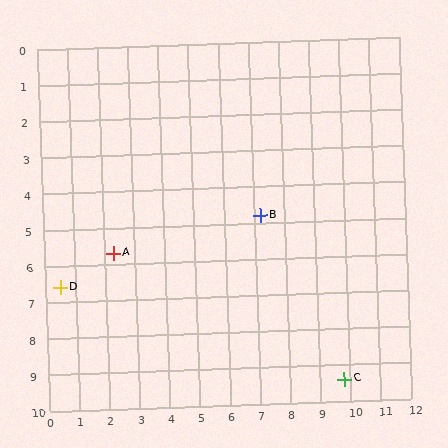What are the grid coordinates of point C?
Point C is at approximately (9.8, 9.4).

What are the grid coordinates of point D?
Point D is at approximately (0.5, 6.6).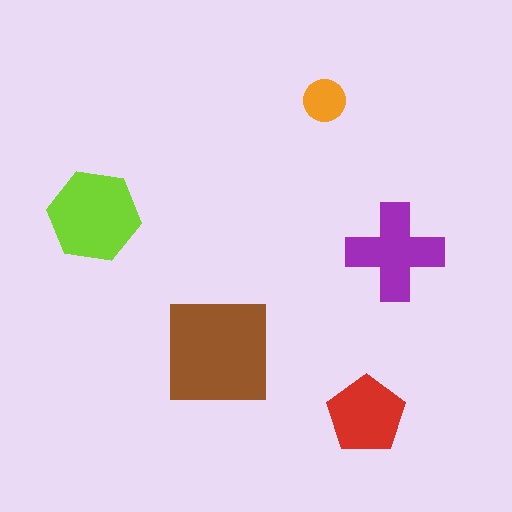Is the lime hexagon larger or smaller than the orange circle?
Larger.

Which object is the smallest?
The orange circle.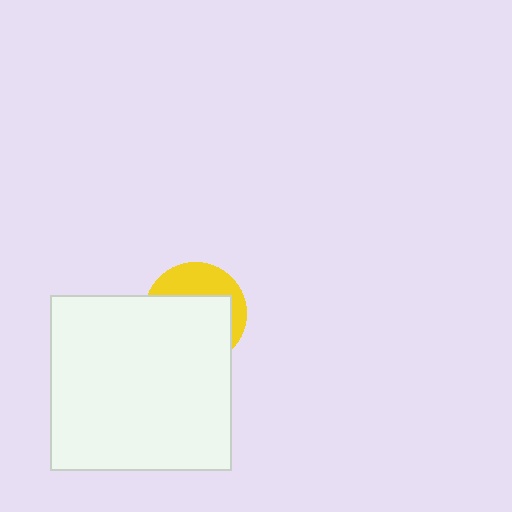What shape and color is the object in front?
The object in front is a white rectangle.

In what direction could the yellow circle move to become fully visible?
The yellow circle could move up. That would shift it out from behind the white rectangle entirely.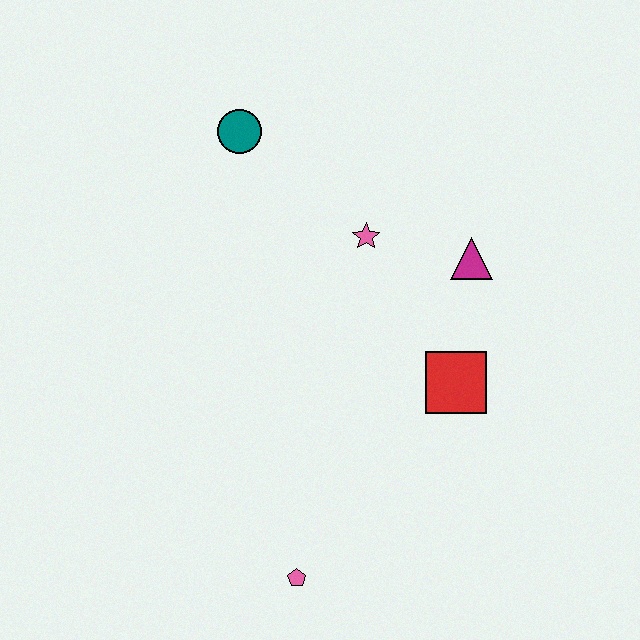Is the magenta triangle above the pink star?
No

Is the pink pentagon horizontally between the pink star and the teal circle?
Yes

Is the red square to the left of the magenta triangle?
Yes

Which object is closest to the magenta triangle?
The pink star is closest to the magenta triangle.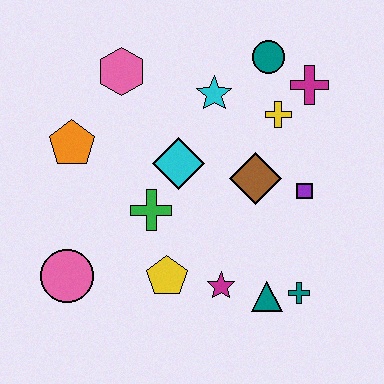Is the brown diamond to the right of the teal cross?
No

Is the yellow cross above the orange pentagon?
Yes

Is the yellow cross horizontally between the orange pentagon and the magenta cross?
Yes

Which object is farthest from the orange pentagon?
The teal cross is farthest from the orange pentagon.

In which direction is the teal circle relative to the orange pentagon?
The teal circle is to the right of the orange pentagon.